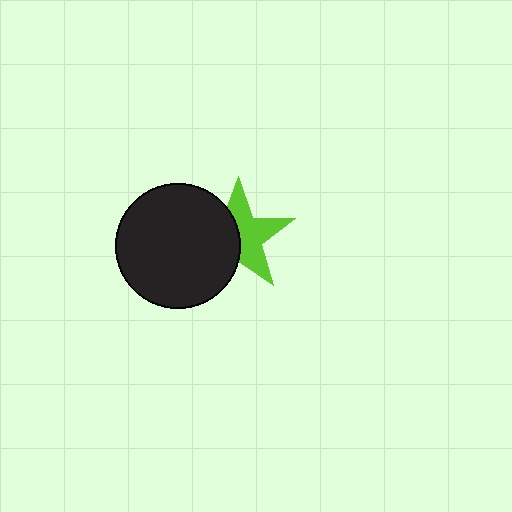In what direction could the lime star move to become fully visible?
The lime star could move right. That would shift it out from behind the black circle entirely.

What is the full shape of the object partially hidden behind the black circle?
The partially hidden object is a lime star.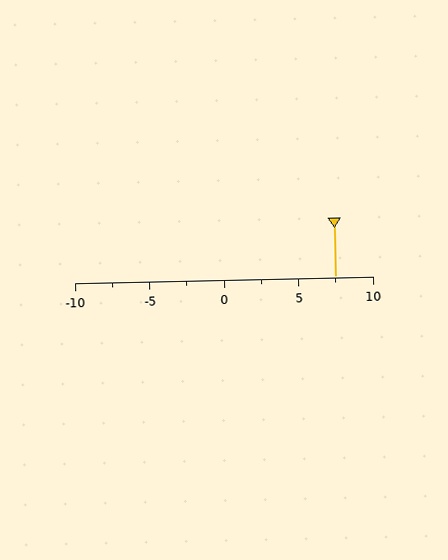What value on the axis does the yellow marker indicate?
The marker indicates approximately 7.5.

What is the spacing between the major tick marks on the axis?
The major ticks are spaced 5 apart.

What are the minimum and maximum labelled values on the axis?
The axis runs from -10 to 10.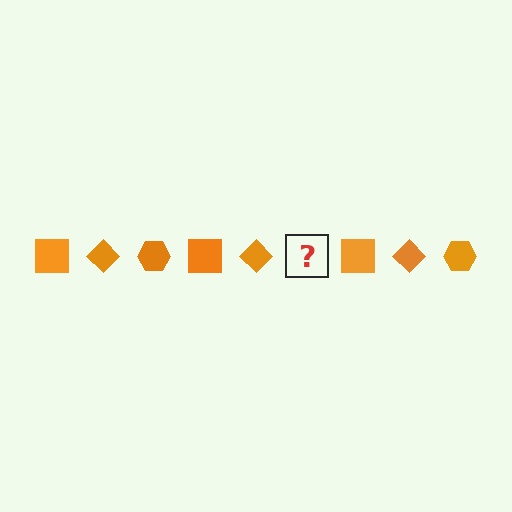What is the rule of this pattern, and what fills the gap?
The rule is that the pattern cycles through square, diamond, hexagon shapes in orange. The gap should be filled with an orange hexagon.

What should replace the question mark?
The question mark should be replaced with an orange hexagon.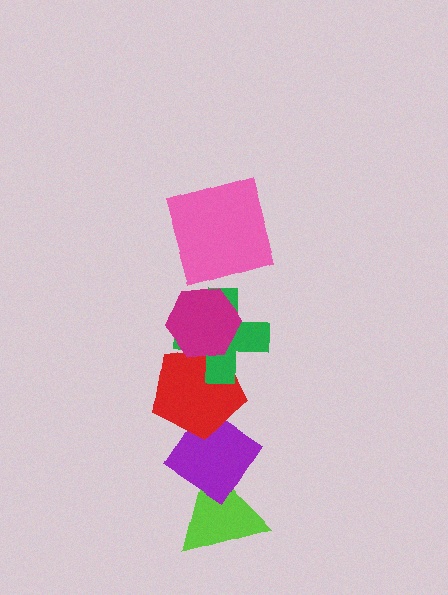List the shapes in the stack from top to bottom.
From top to bottom: the pink square, the magenta hexagon, the green cross, the red pentagon, the purple diamond, the lime triangle.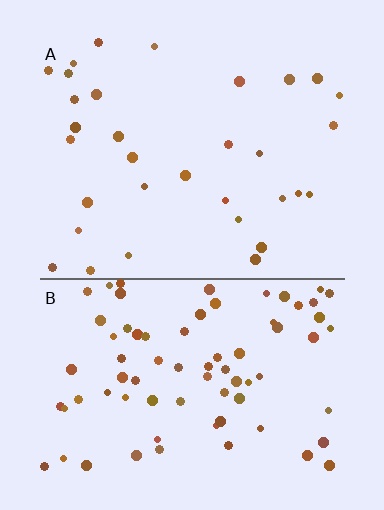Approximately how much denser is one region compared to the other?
Approximately 2.4× — region B over region A.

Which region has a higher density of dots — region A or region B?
B (the bottom).